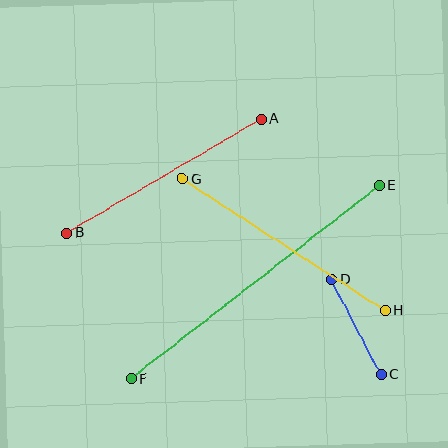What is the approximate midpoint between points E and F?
The midpoint is at approximately (255, 282) pixels.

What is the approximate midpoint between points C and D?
The midpoint is at approximately (356, 327) pixels.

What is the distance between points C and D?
The distance is approximately 107 pixels.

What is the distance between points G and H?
The distance is approximately 241 pixels.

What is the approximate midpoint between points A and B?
The midpoint is at approximately (164, 176) pixels.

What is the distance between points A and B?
The distance is approximately 225 pixels.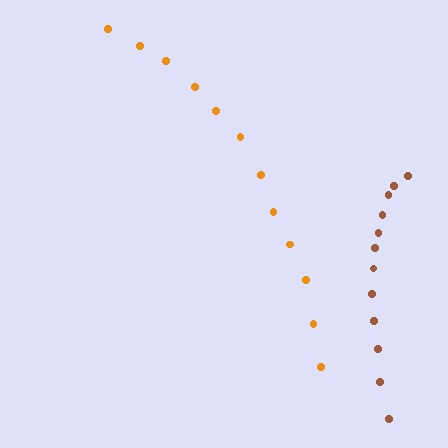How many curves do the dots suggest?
There are 2 distinct paths.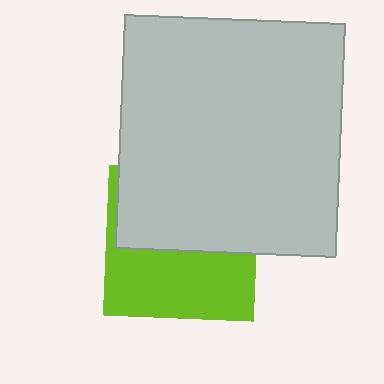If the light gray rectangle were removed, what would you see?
You would see the complete lime square.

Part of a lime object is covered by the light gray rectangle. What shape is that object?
It is a square.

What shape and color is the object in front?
The object in front is a light gray rectangle.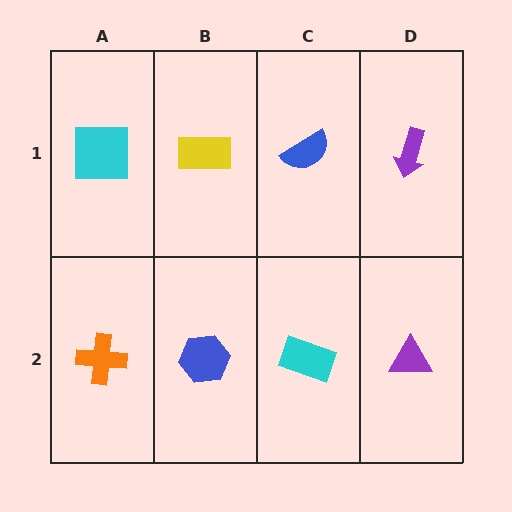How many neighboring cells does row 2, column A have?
2.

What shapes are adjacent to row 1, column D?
A purple triangle (row 2, column D), a blue semicircle (row 1, column C).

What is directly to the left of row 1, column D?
A blue semicircle.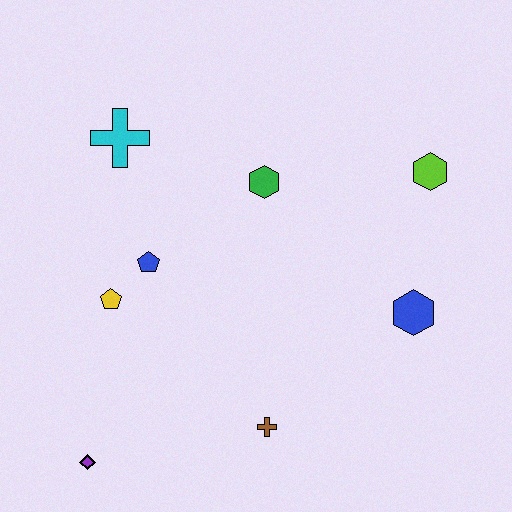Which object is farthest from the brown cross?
The cyan cross is farthest from the brown cross.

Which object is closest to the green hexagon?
The blue pentagon is closest to the green hexagon.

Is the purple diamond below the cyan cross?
Yes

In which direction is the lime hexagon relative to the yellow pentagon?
The lime hexagon is to the right of the yellow pentagon.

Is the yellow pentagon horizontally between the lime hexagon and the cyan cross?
No